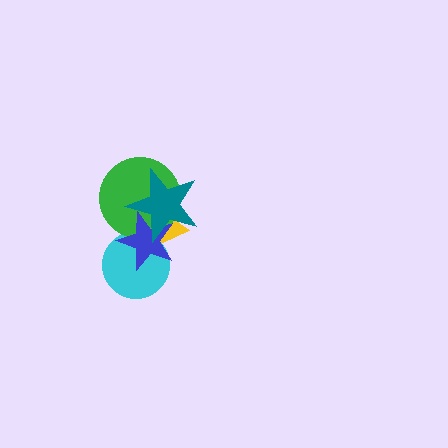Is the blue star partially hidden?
Yes, it is partially covered by another shape.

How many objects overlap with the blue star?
4 objects overlap with the blue star.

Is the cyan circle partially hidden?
Yes, it is partially covered by another shape.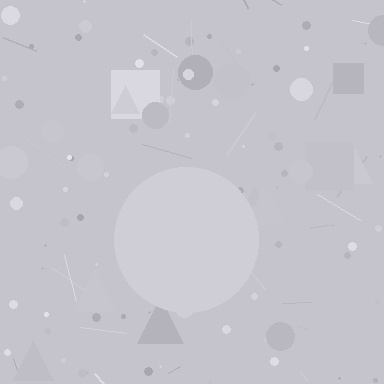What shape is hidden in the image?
A circle is hidden in the image.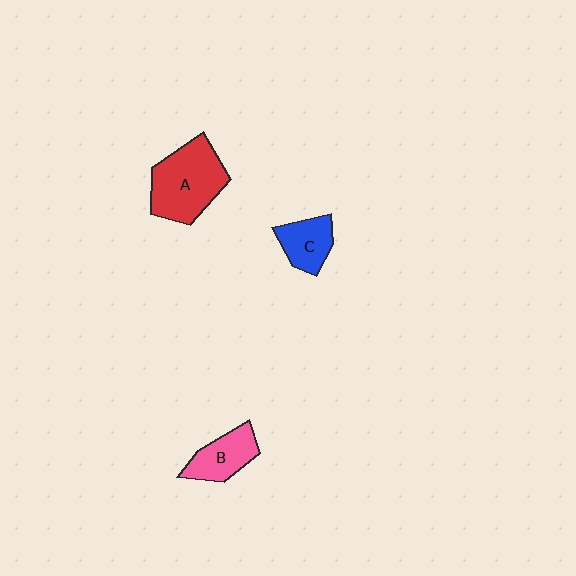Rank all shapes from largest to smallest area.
From largest to smallest: A (red), B (pink), C (blue).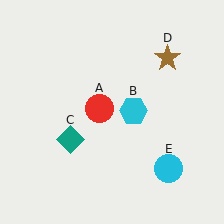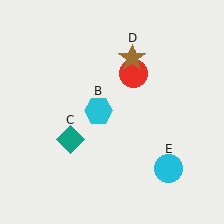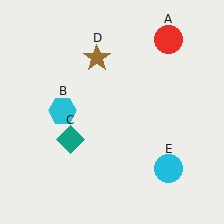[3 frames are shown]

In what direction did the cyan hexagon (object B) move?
The cyan hexagon (object B) moved left.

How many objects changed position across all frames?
3 objects changed position: red circle (object A), cyan hexagon (object B), brown star (object D).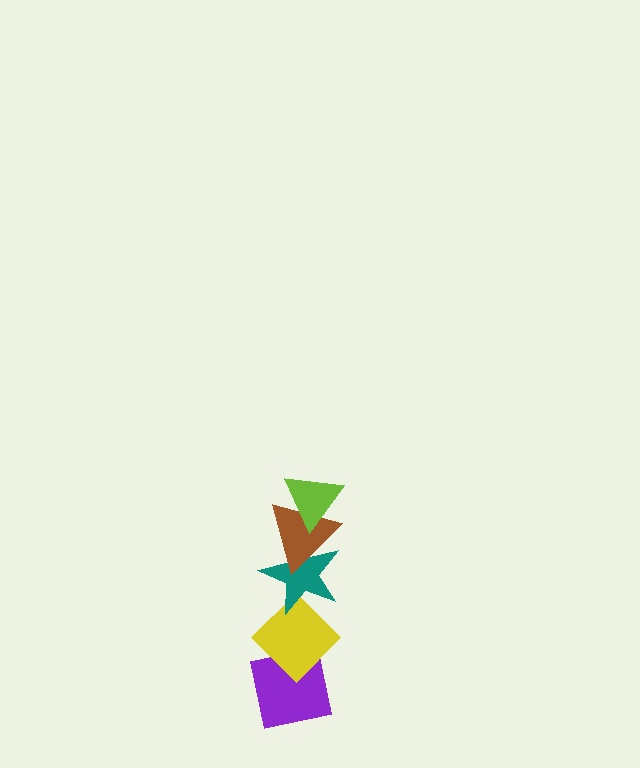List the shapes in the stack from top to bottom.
From top to bottom: the lime triangle, the brown triangle, the teal star, the yellow diamond, the purple square.